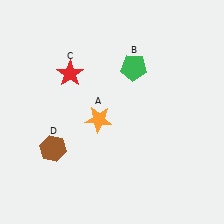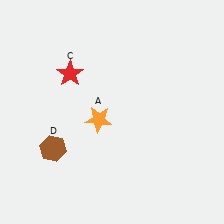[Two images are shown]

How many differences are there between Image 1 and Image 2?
There is 1 difference between the two images.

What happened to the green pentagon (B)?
The green pentagon (B) was removed in Image 2. It was in the top-right area of Image 1.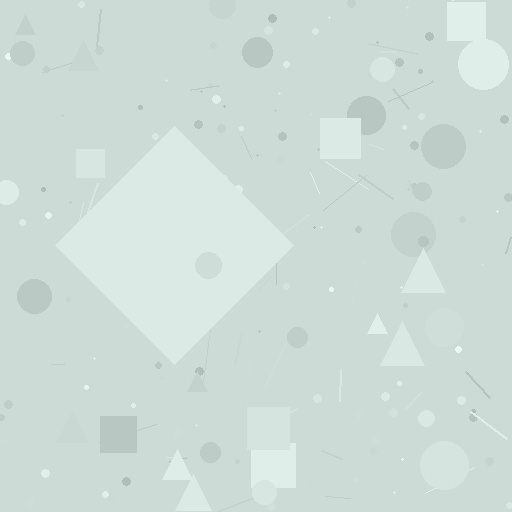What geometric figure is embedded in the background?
A diamond is embedded in the background.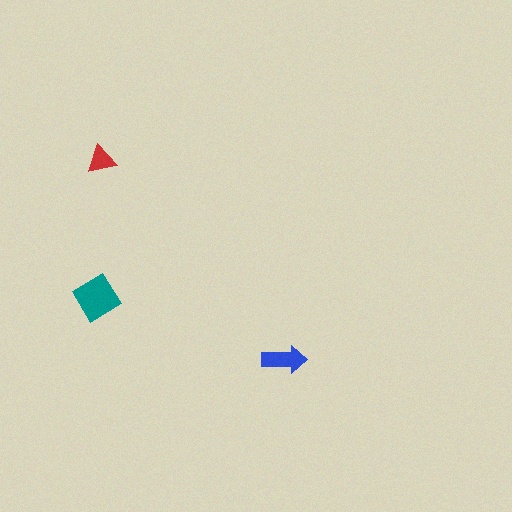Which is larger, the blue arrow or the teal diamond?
The teal diamond.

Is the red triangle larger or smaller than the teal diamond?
Smaller.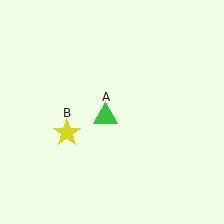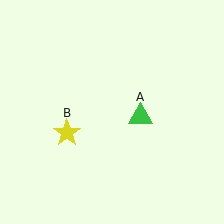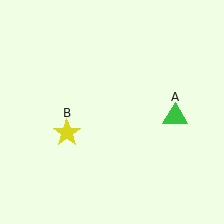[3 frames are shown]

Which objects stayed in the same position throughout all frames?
Yellow star (object B) remained stationary.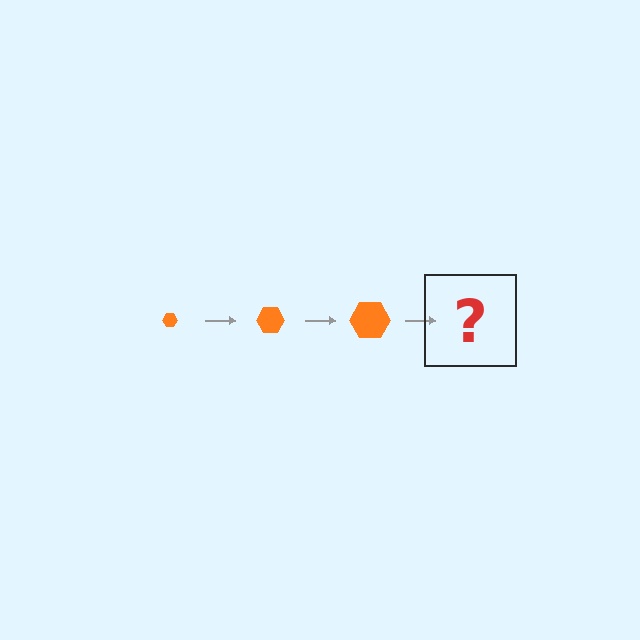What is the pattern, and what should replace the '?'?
The pattern is that the hexagon gets progressively larger each step. The '?' should be an orange hexagon, larger than the previous one.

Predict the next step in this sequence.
The next step is an orange hexagon, larger than the previous one.